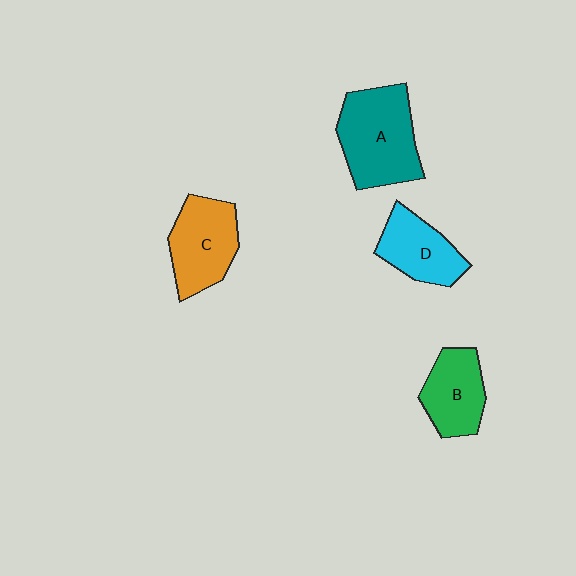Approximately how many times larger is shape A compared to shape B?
Approximately 1.5 times.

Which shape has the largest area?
Shape A (teal).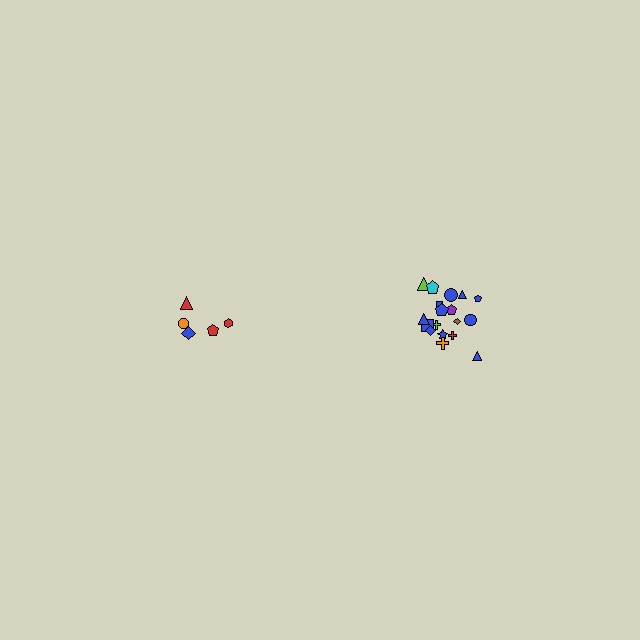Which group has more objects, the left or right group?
The right group.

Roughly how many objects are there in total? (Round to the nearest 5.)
Roughly 25 objects in total.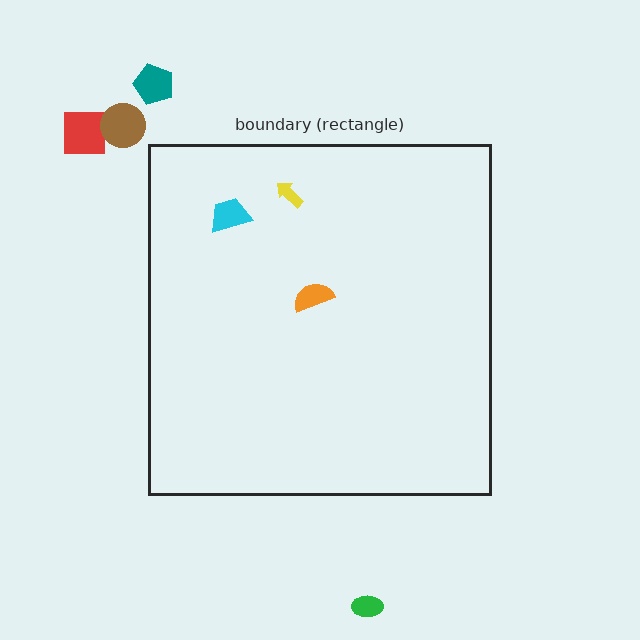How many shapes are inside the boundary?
3 inside, 4 outside.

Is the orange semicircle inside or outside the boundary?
Inside.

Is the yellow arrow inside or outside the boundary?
Inside.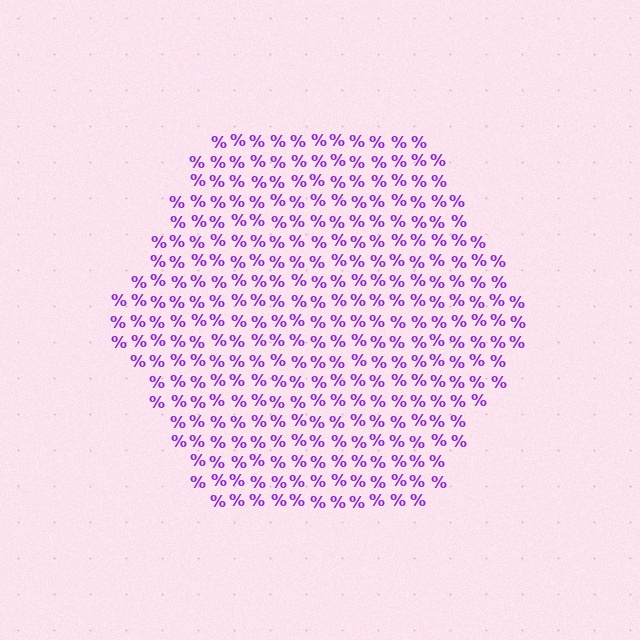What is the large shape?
The large shape is a hexagon.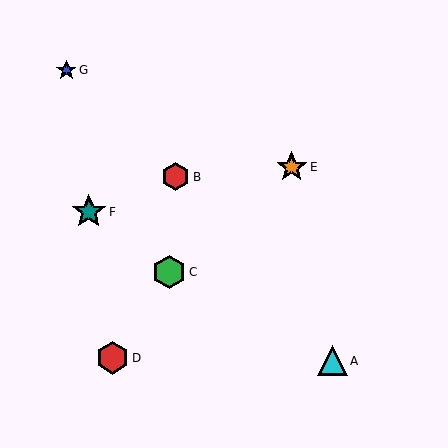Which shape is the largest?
The teal star (labeled F) is the largest.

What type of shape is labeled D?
Shape D is a red hexagon.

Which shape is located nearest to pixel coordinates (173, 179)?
The red hexagon (labeled B) at (176, 177) is nearest to that location.